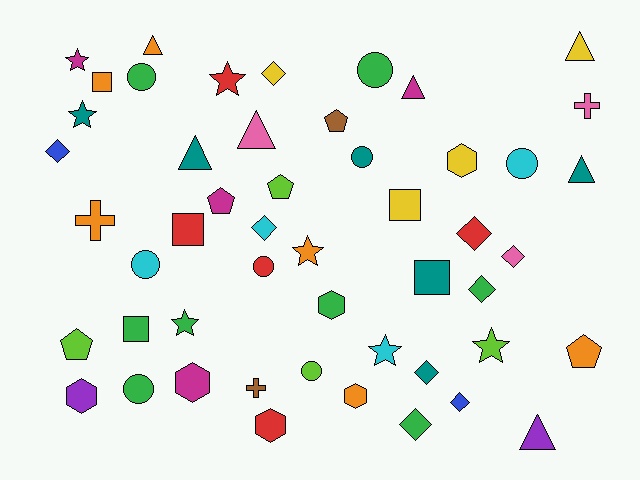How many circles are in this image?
There are 8 circles.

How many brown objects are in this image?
There are 2 brown objects.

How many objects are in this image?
There are 50 objects.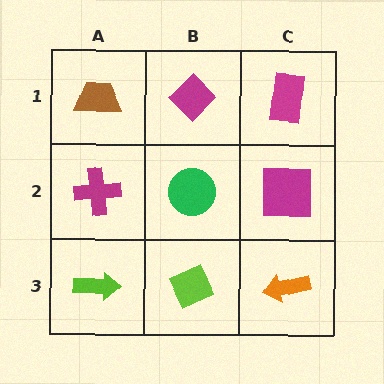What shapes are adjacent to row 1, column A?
A magenta cross (row 2, column A), a magenta diamond (row 1, column B).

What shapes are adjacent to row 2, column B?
A magenta diamond (row 1, column B), a lime diamond (row 3, column B), a magenta cross (row 2, column A), a magenta square (row 2, column C).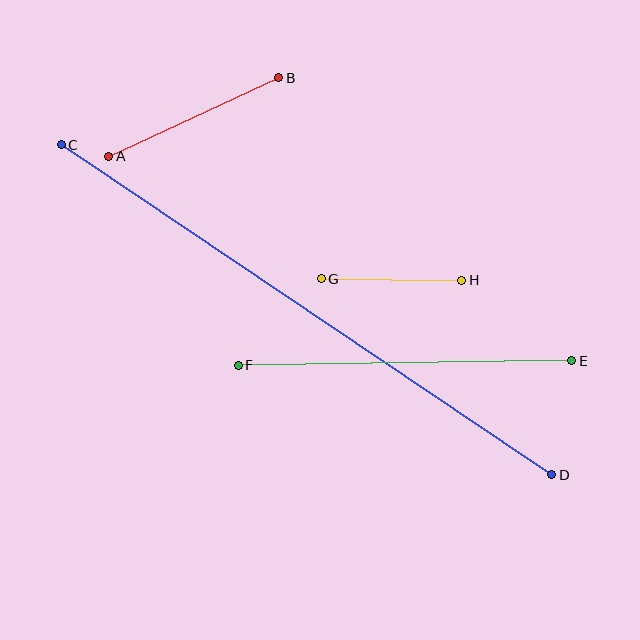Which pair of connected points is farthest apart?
Points C and D are farthest apart.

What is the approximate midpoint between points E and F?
The midpoint is at approximately (405, 363) pixels.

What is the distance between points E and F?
The distance is approximately 333 pixels.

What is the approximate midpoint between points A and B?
The midpoint is at approximately (194, 117) pixels.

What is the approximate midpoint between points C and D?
The midpoint is at approximately (307, 310) pixels.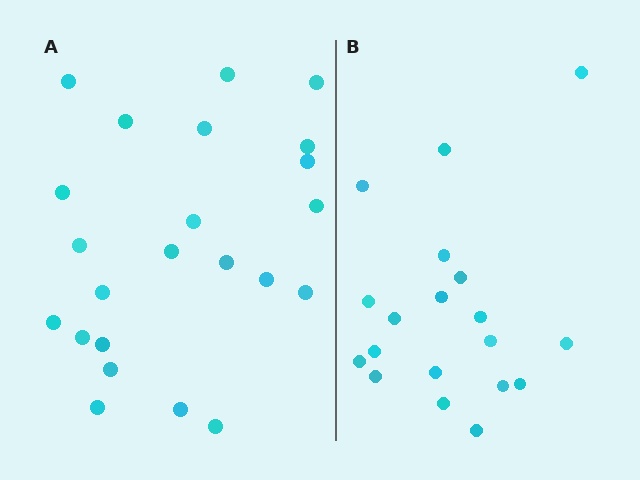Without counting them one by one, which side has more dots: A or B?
Region A (the left region) has more dots.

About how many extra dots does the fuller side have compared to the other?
Region A has about 4 more dots than region B.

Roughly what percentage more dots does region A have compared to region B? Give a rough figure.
About 20% more.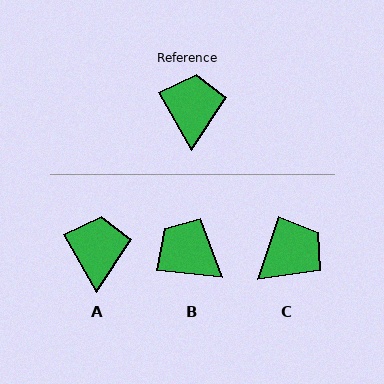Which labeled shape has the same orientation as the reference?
A.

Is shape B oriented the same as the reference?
No, it is off by about 54 degrees.